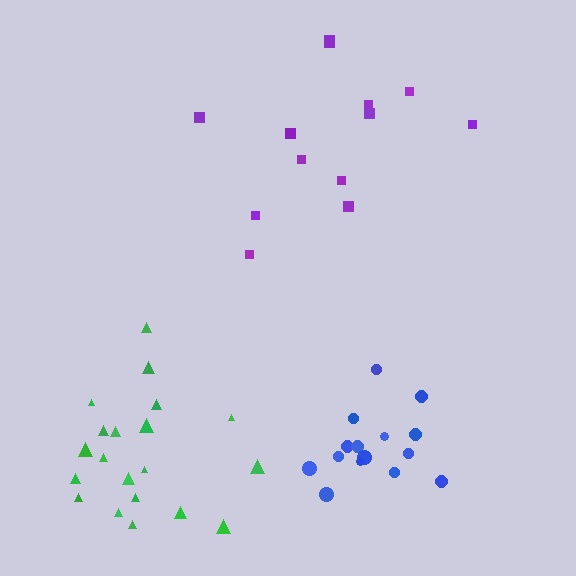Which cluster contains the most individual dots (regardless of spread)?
Green (20).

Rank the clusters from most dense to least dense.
blue, green, purple.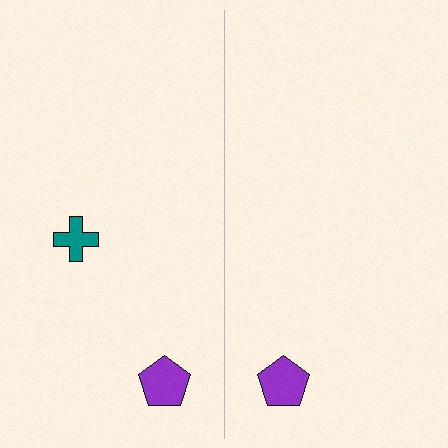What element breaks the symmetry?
A teal cross is missing from the right side.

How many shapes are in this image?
There are 3 shapes in this image.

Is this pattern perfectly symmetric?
No, the pattern is not perfectly symmetric. A teal cross is missing from the right side.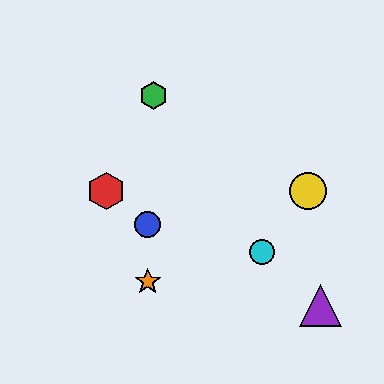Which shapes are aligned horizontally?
The red hexagon, the yellow circle are aligned horizontally.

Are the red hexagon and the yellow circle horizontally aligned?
Yes, both are at y≈191.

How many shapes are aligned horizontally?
2 shapes (the red hexagon, the yellow circle) are aligned horizontally.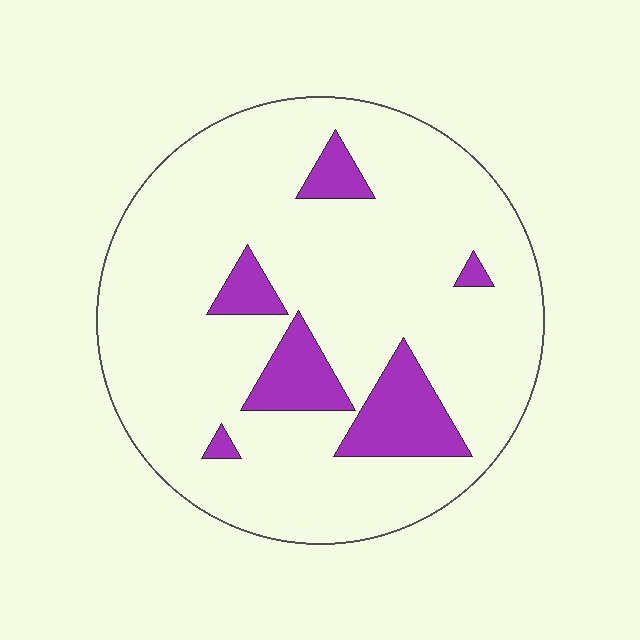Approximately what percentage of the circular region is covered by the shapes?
Approximately 15%.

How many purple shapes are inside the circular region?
6.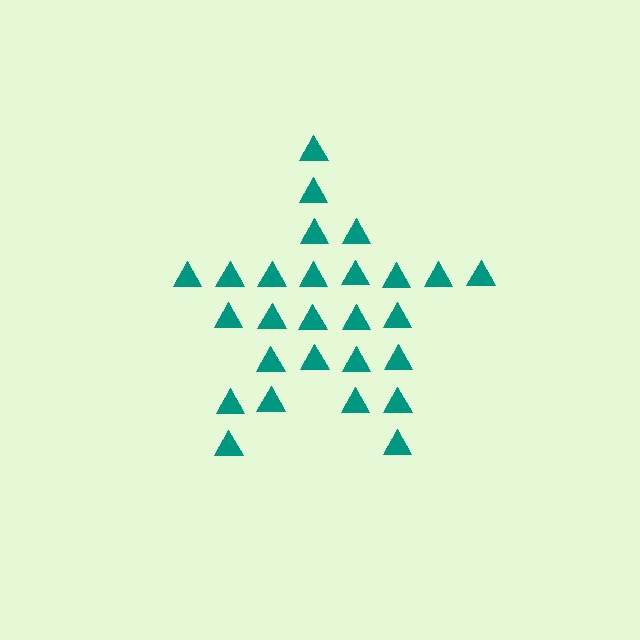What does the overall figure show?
The overall figure shows a star.